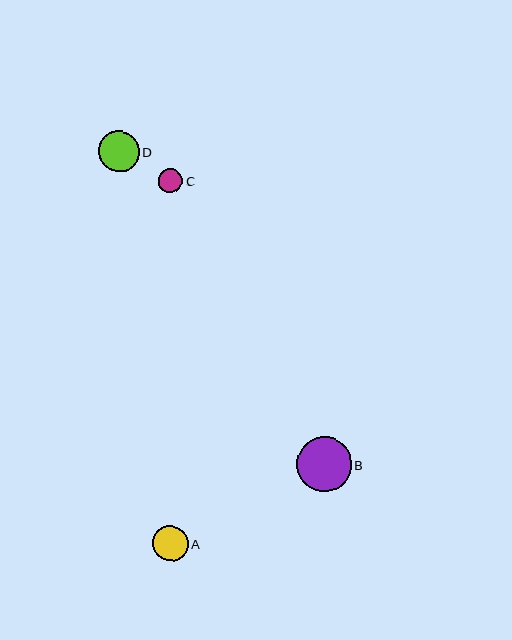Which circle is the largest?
Circle B is the largest with a size of approximately 55 pixels.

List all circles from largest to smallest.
From largest to smallest: B, D, A, C.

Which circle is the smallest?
Circle C is the smallest with a size of approximately 24 pixels.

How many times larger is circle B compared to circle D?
Circle B is approximately 1.4 times the size of circle D.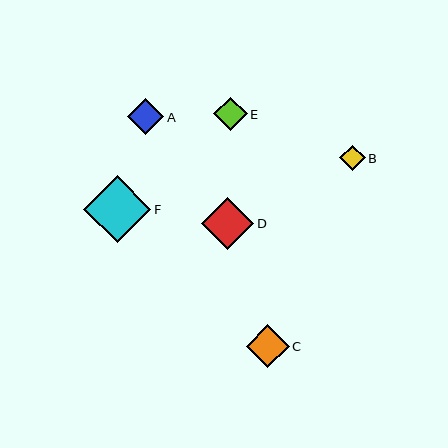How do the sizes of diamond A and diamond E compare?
Diamond A and diamond E are approximately the same size.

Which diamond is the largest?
Diamond F is the largest with a size of approximately 67 pixels.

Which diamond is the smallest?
Diamond B is the smallest with a size of approximately 26 pixels.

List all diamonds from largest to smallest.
From largest to smallest: F, D, C, A, E, B.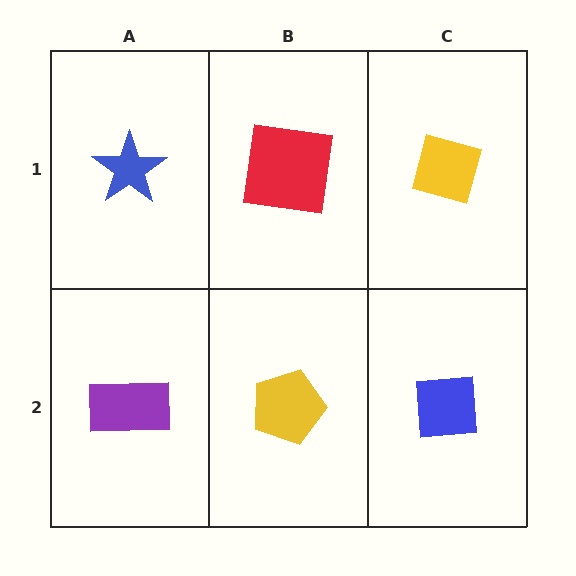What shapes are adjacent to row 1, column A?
A purple rectangle (row 2, column A), a red square (row 1, column B).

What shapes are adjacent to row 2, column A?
A blue star (row 1, column A), a yellow pentagon (row 2, column B).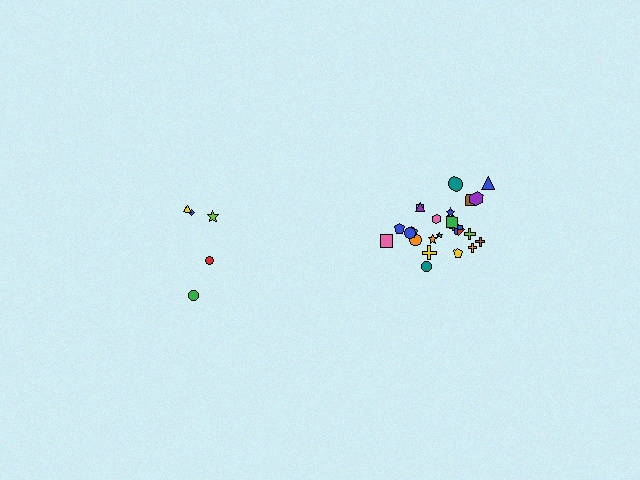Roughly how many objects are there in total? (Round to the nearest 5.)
Roughly 30 objects in total.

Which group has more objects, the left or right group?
The right group.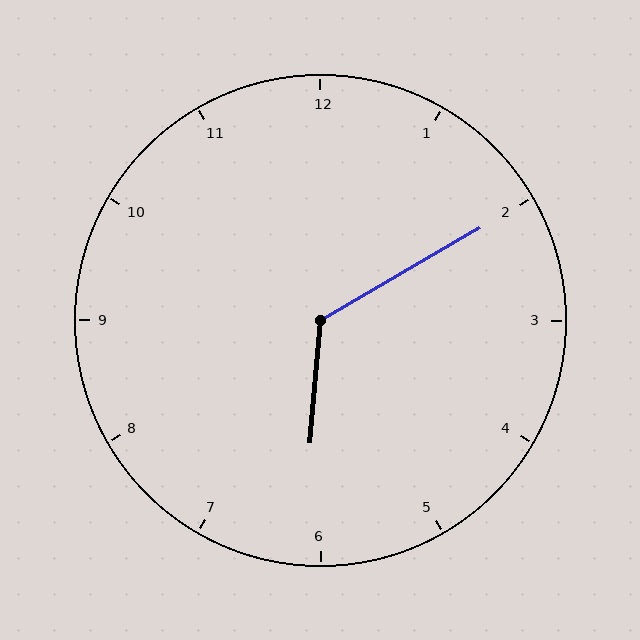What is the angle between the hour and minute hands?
Approximately 125 degrees.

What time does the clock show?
6:10.